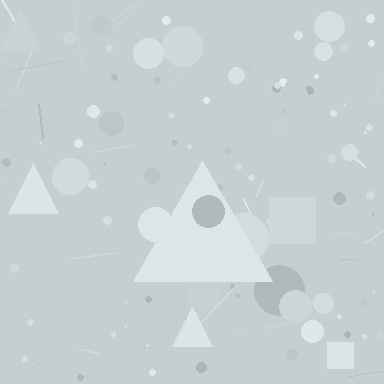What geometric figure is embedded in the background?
A triangle is embedded in the background.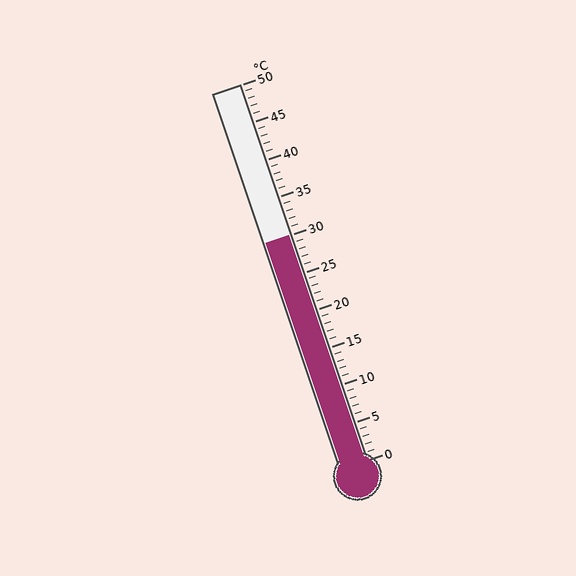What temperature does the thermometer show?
The thermometer shows approximately 30°C.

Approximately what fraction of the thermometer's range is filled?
The thermometer is filled to approximately 60% of its range.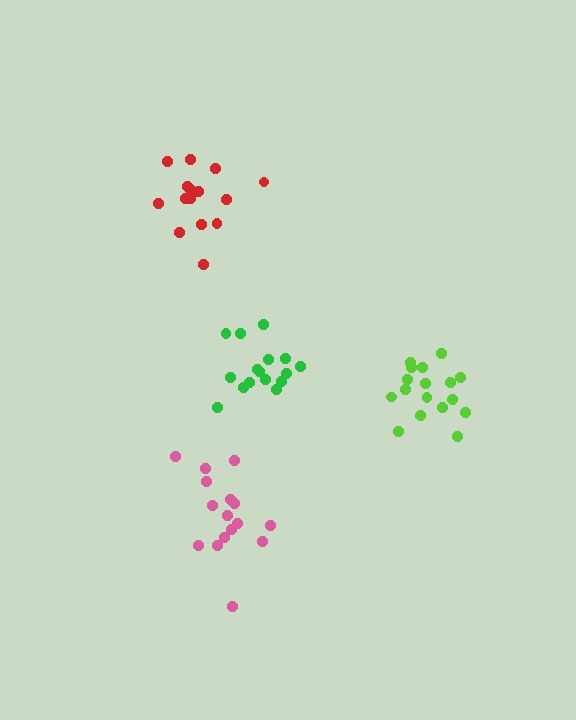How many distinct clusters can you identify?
There are 4 distinct clusters.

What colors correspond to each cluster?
The clusters are colored: lime, pink, red, green.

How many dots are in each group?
Group 1: 17 dots, Group 2: 16 dots, Group 3: 16 dots, Group 4: 17 dots (66 total).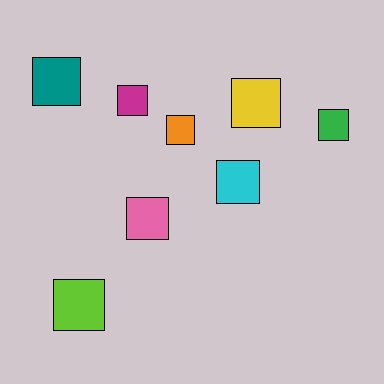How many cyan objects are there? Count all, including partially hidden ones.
There is 1 cyan object.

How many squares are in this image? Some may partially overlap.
There are 8 squares.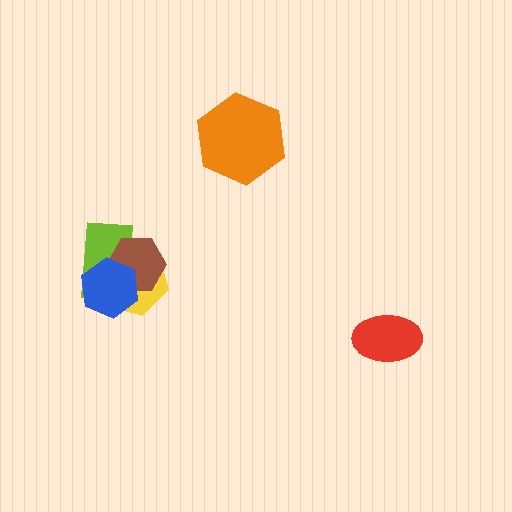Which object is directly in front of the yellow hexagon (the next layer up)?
The brown hexagon is directly in front of the yellow hexagon.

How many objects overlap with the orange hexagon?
0 objects overlap with the orange hexagon.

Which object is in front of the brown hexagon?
The blue hexagon is in front of the brown hexagon.